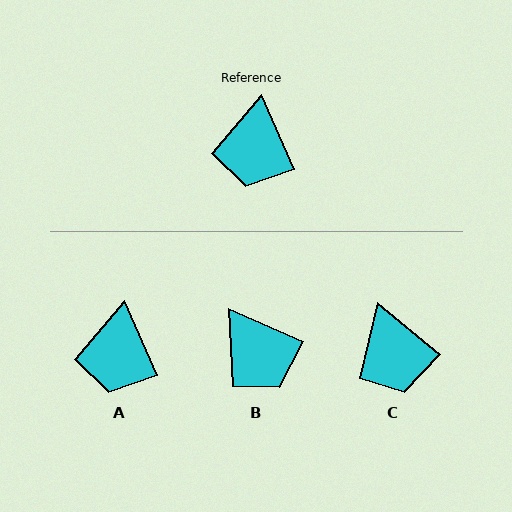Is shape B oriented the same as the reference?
No, it is off by about 42 degrees.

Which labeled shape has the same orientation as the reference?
A.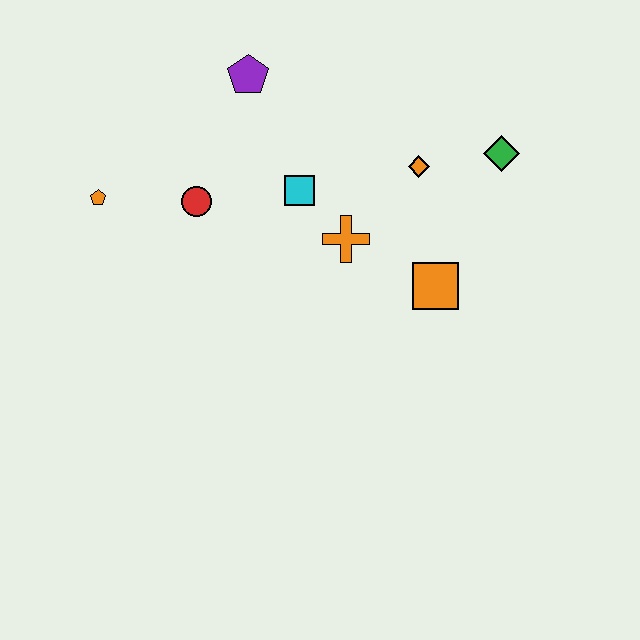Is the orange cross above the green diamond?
No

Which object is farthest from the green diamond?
The orange pentagon is farthest from the green diamond.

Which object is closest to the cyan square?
The orange cross is closest to the cyan square.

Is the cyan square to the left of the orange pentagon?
No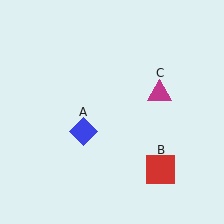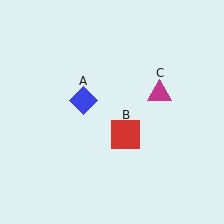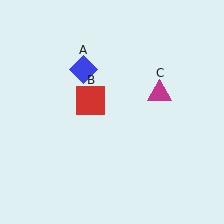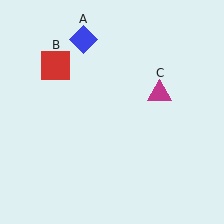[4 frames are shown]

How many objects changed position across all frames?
2 objects changed position: blue diamond (object A), red square (object B).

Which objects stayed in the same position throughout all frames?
Magenta triangle (object C) remained stationary.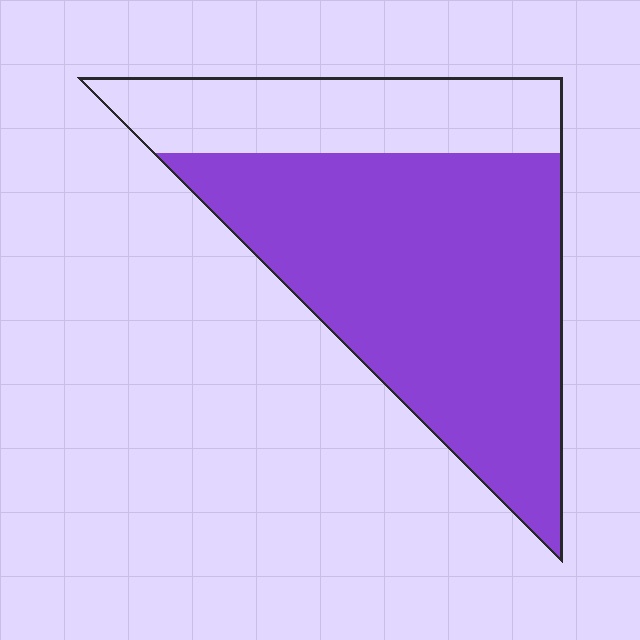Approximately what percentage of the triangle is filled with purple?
Approximately 70%.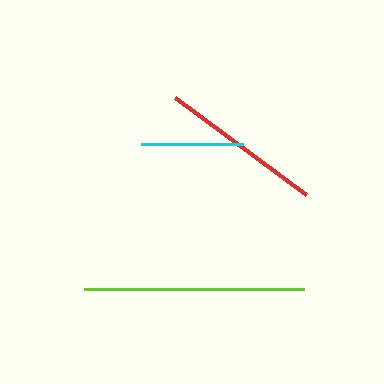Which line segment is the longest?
The lime line is the longest at approximately 220 pixels.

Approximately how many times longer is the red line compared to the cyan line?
The red line is approximately 1.6 times the length of the cyan line.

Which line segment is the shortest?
The cyan line is the shortest at approximately 102 pixels.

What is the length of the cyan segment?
The cyan segment is approximately 102 pixels long.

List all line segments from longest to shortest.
From longest to shortest: lime, red, cyan.